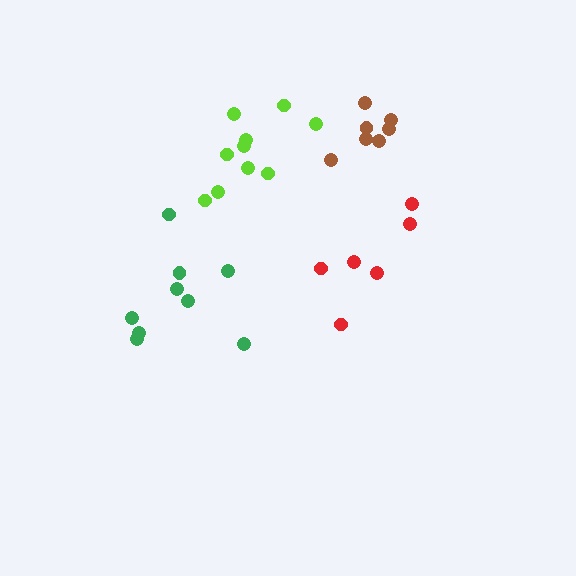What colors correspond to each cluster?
The clusters are colored: green, red, lime, brown.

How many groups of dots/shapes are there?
There are 4 groups.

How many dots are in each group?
Group 1: 9 dots, Group 2: 6 dots, Group 3: 10 dots, Group 4: 7 dots (32 total).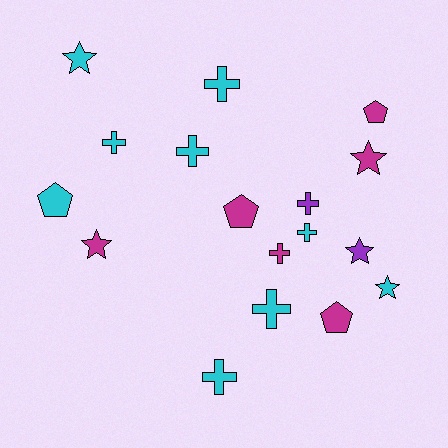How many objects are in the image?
There are 17 objects.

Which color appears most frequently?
Cyan, with 9 objects.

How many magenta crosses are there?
There is 1 magenta cross.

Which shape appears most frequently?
Cross, with 8 objects.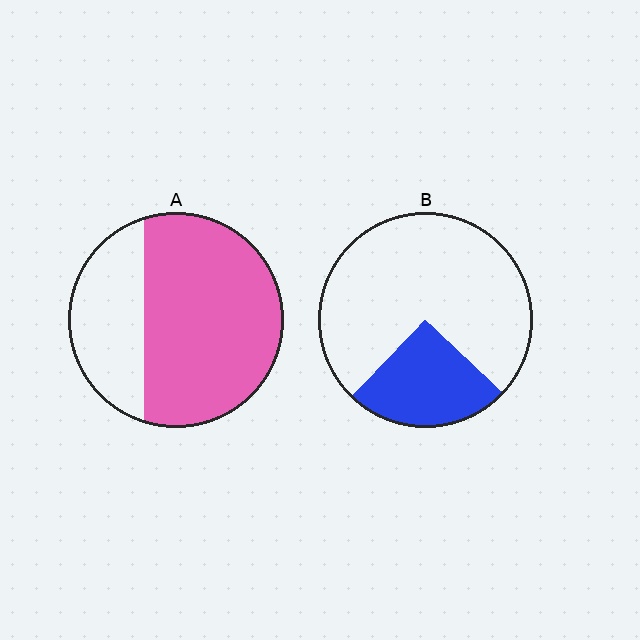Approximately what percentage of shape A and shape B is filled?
A is approximately 70% and B is approximately 25%.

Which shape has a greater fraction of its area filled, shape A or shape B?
Shape A.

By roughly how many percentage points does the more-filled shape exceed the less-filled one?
By roughly 45 percentage points (A over B).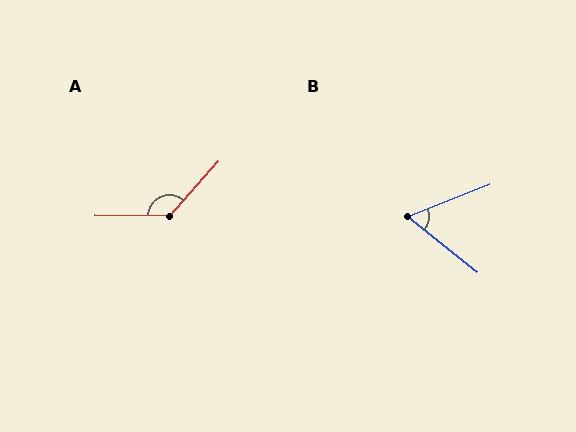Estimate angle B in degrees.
Approximately 60 degrees.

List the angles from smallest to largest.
B (60°), A (131°).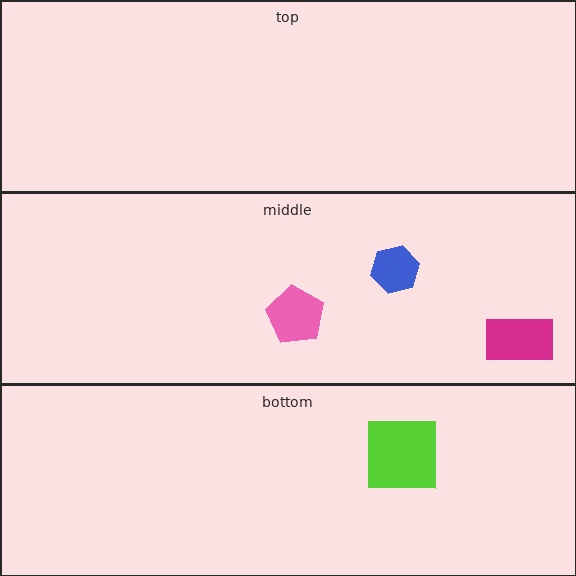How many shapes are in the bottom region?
1.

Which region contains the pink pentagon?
The middle region.